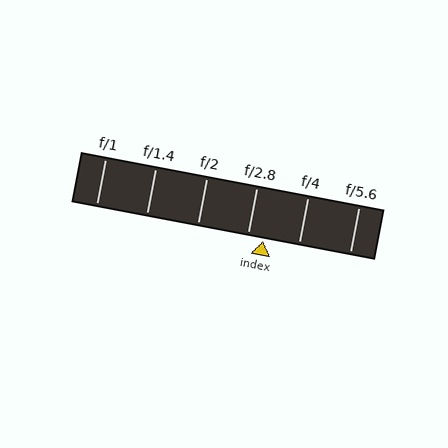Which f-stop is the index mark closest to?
The index mark is closest to f/2.8.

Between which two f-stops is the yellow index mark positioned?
The index mark is between f/2.8 and f/4.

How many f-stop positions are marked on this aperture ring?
There are 6 f-stop positions marked.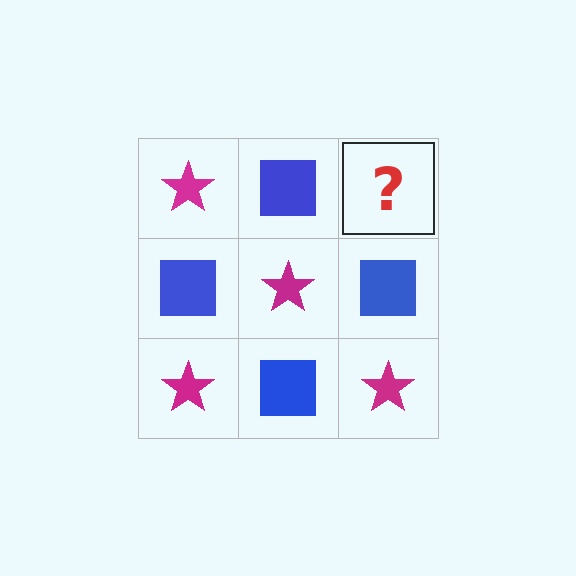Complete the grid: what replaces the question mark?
The question mark should be replaced with a magenta star.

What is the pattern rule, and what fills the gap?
The rule is that it alternates magenta star and blue square in a checkerboard pattern. The gap should be filled with a magenta star.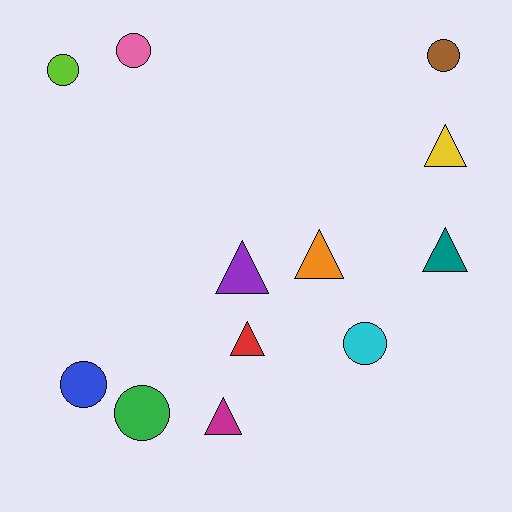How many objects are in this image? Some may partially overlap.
There are 12 objects.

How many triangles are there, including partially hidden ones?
There are 6 triangles.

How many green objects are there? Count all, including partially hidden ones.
There is 1 green object.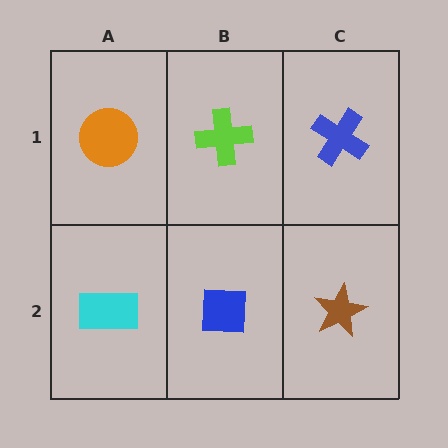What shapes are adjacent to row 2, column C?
A blue cross (row 1, column C), a blue square (row 2, column B).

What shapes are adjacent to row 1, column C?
A brown star (row 2, column C), a lime cross (row 1, column B).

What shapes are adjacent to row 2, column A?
An orange circle (row 1, column A), a blue square (row 2, column B).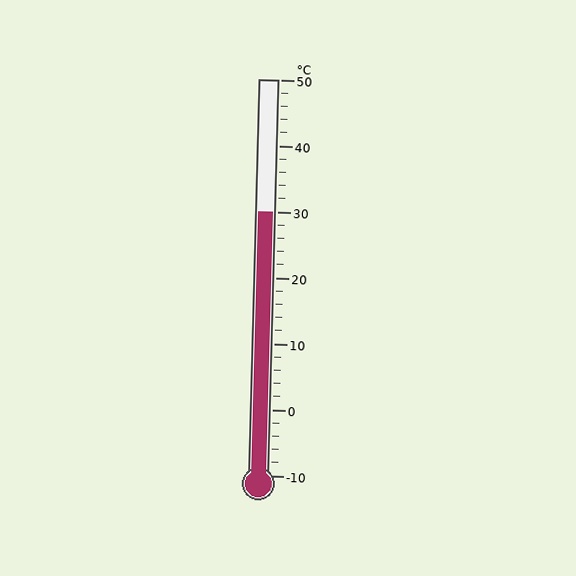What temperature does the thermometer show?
The thermometer shows approximately 30°C.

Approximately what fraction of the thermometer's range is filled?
The thermometer is filled to approximately 65% of its range.